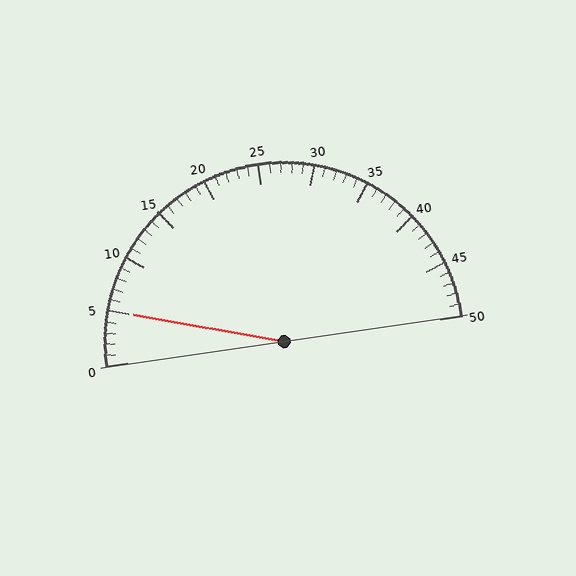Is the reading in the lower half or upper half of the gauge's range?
The reading is in the lower half of the range (0 to 50).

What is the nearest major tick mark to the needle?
The nearest major tick mark is 5.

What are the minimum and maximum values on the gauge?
The gauge ranges from 0 to 50.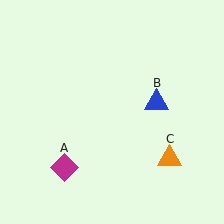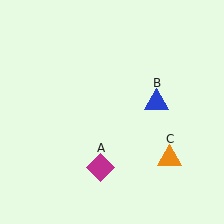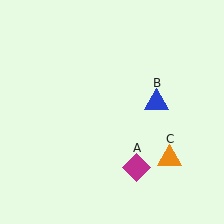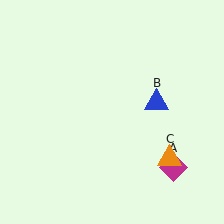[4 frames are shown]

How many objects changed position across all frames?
1 object changed position: magenta diamond (object A).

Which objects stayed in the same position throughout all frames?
Blue triangle (object B) and orange triangle (object C) remained stationary.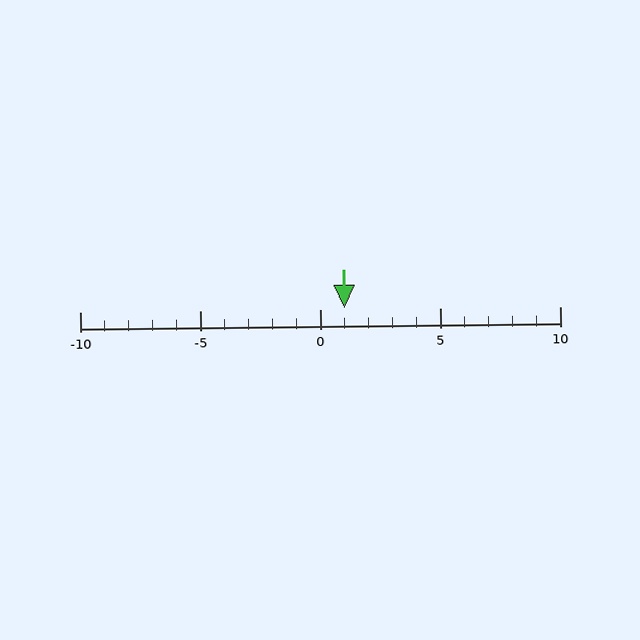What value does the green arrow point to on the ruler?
The green arrow points to approximately 1.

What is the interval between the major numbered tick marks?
The major tick marks are spaced 5 units apart.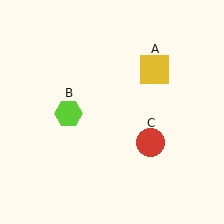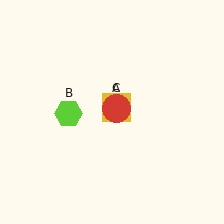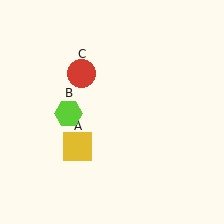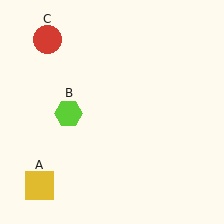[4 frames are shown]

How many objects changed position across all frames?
2 objects changed position: yellow square (object A), red circle (object C).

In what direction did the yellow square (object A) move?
The yellow square (object A) moved down and to the left.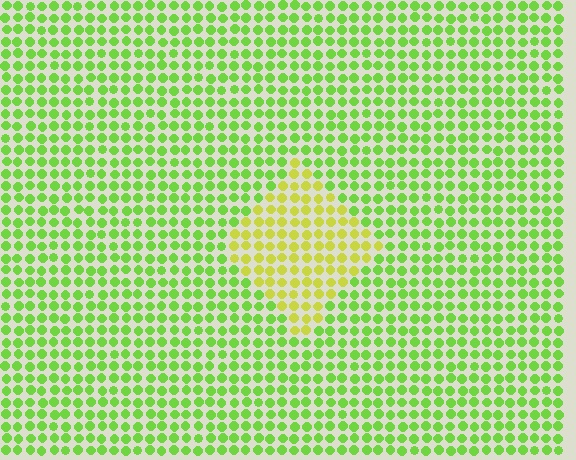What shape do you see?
I see a diamond.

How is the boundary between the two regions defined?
The boundary is defined purely by a slight shift in hue (about 36 degrees). Spacing, size, and orientation are identical on both sides.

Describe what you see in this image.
The image is filled with small lime elements in a uniform arrangement. A diamond-shaped region is visible where the elements are tinted to a slightly different hue, forming a subtle color boundary.